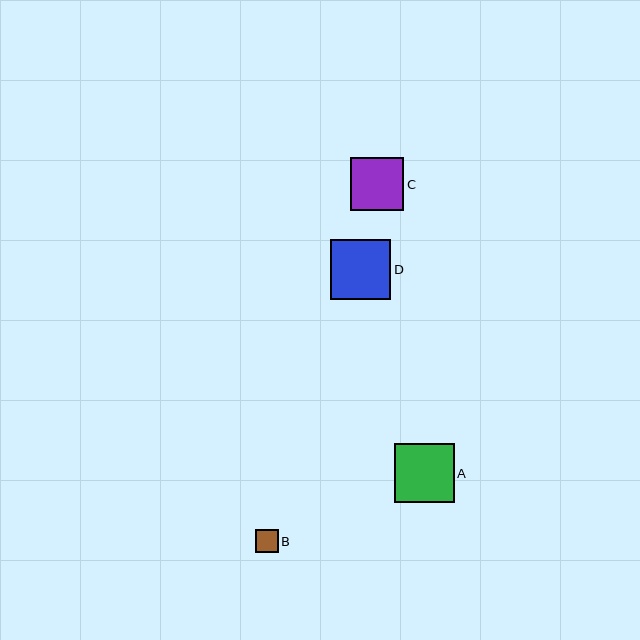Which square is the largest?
Square D is the largest with a size of approximately 60 pixels.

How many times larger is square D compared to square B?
Square D is approximately 2.7 times the size of square B.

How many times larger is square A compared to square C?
Square A is approximately 1.1 times the size of square C.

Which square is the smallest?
Square B is the smallest with a size of approximately 22 pixels.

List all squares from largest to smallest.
From largest to smallest: D, A, C, B.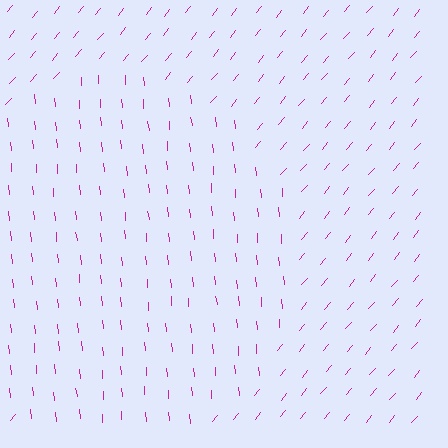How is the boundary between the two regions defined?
The boundary is defined purely by a change in line orientation (approximately 45 degrees difference). All lines are the same color and thickness.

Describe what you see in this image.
The image is filled with small magenta line segments. A circle region in the image has lines oriented differently from the surrounding lines, creating a visible texture boundary.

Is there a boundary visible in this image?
Yes, there is a texture boundary formed by a change in line orientation.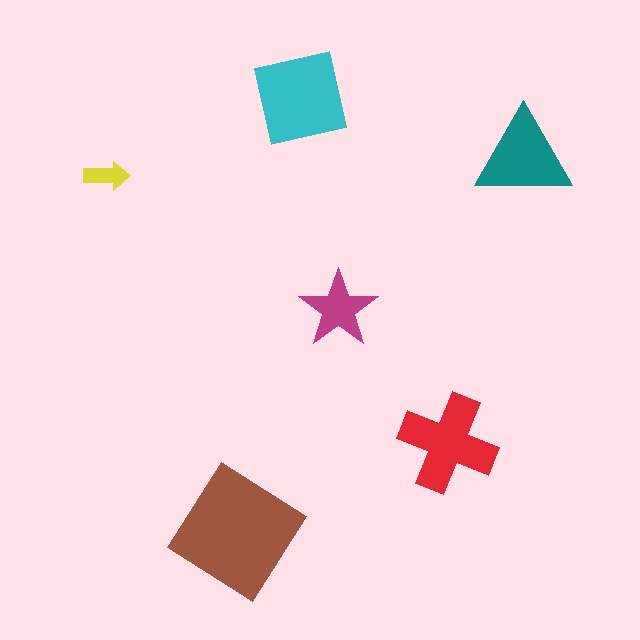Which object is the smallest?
The yellow arrow.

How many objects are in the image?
There are 6 objects in the image.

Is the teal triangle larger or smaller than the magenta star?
Larger.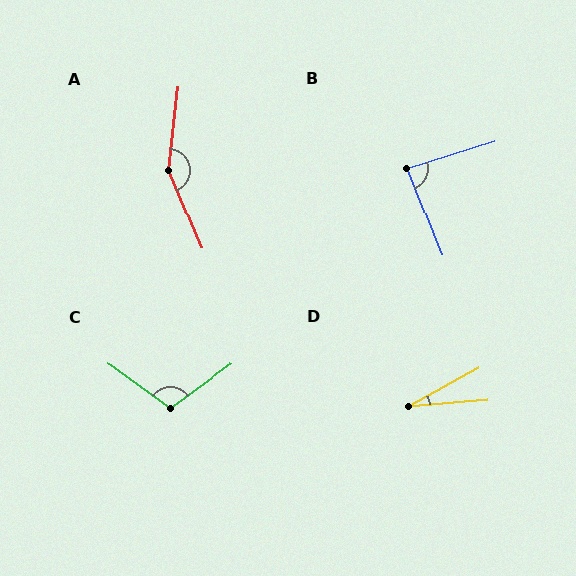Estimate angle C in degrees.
Approximately 109 degrees.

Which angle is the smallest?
D, at approximately 24 degrees.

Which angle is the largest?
A, at approximately 150 degrees.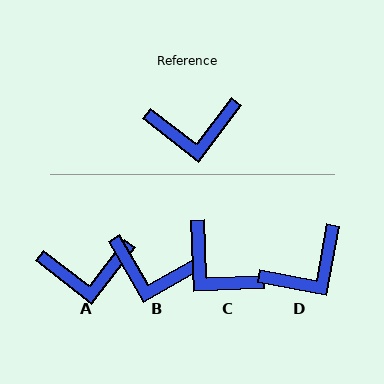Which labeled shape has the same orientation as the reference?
A.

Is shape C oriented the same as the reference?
No, it is off by about 50 degrees.